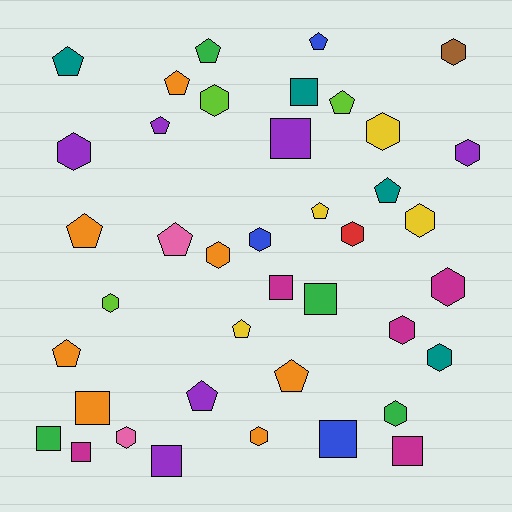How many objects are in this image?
There are 40 objects.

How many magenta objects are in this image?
There are 5 magenta objects.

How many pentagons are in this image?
There are 14 pentagons.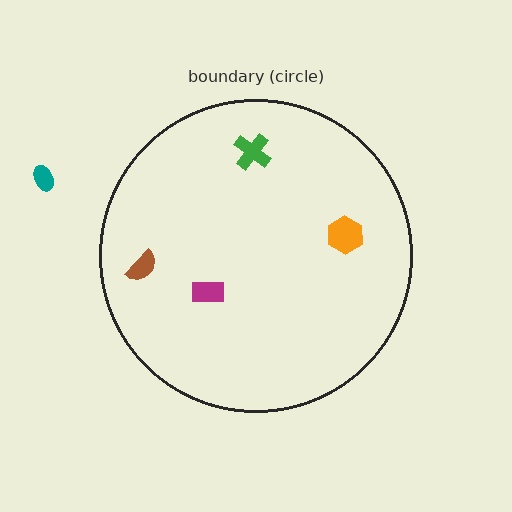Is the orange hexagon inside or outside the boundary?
Inside.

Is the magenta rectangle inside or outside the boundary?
Inside.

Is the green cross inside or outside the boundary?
Inside.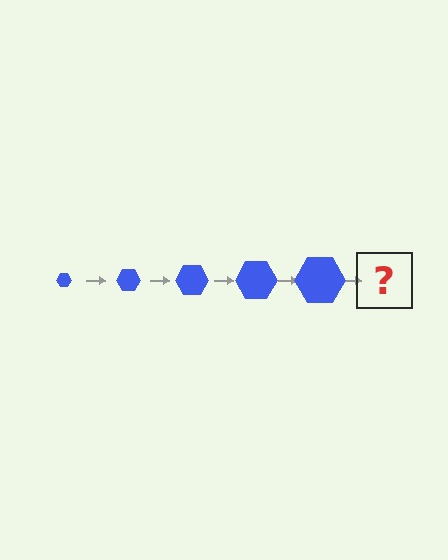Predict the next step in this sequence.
The next step is a blue hexagon, larger than the previous one.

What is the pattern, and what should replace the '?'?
The pattern is that the hexagon gets progressively larger each step. The '?' should be a blue hexagon, larger than the previous one.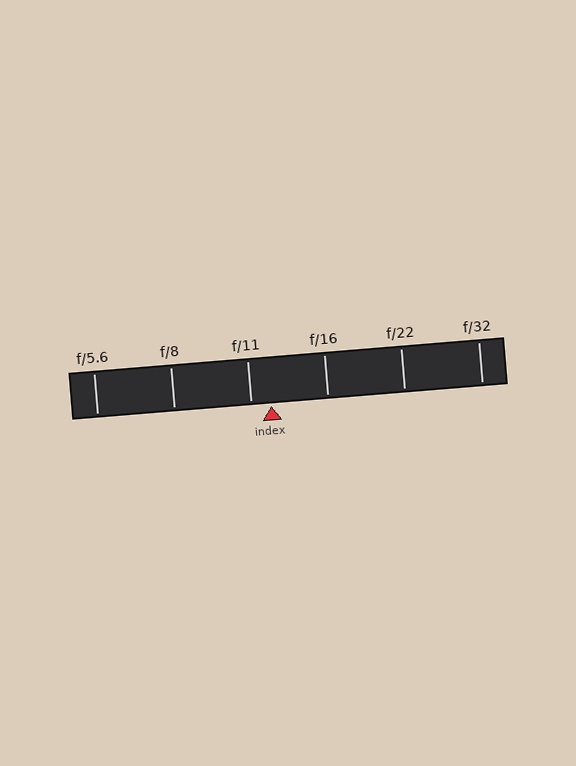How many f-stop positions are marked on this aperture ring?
There are 6 f-stop positions marked.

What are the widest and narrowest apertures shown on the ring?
The widest aperture shown is f/5.6 and the narrowest is f/32.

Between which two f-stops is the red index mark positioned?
The index mark is between f/11 and f/16.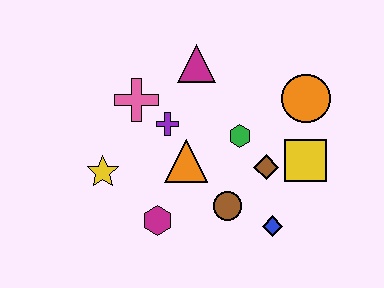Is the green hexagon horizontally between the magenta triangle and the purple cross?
No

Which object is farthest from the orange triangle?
The orange circle is farthest from the orange triangle.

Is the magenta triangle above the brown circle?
Yes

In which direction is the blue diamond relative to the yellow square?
The blue diamond is below the yellow square.